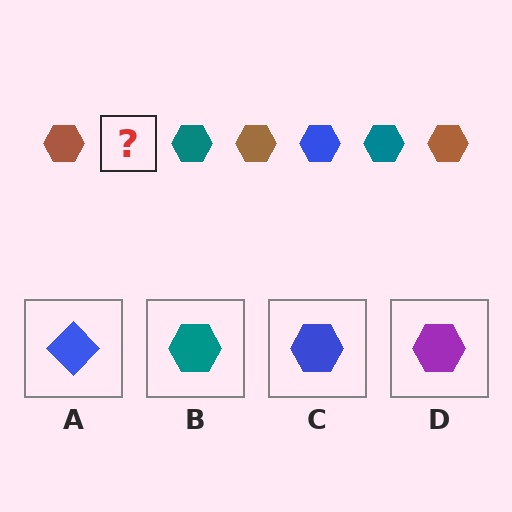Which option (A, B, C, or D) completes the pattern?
C.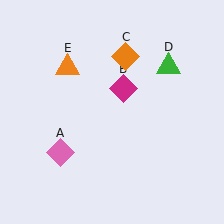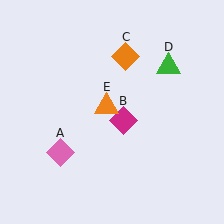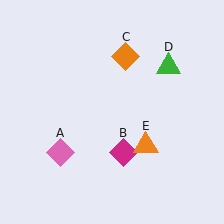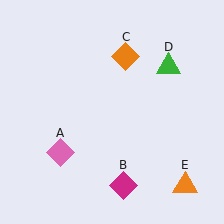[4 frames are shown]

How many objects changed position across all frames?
2 objects changed position: magenta diamond (object B), orange triangle (object E).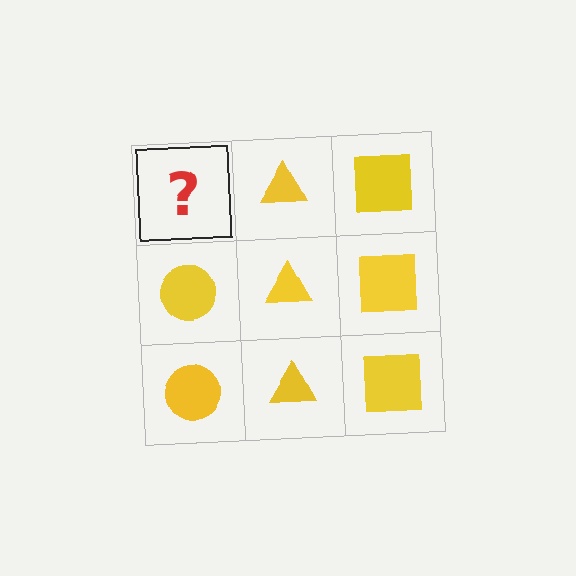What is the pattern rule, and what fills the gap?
The rule is that each column has a consistent shape. The gap should be filled with a yellow circle.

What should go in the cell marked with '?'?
The missing cell should contain a yellow circle.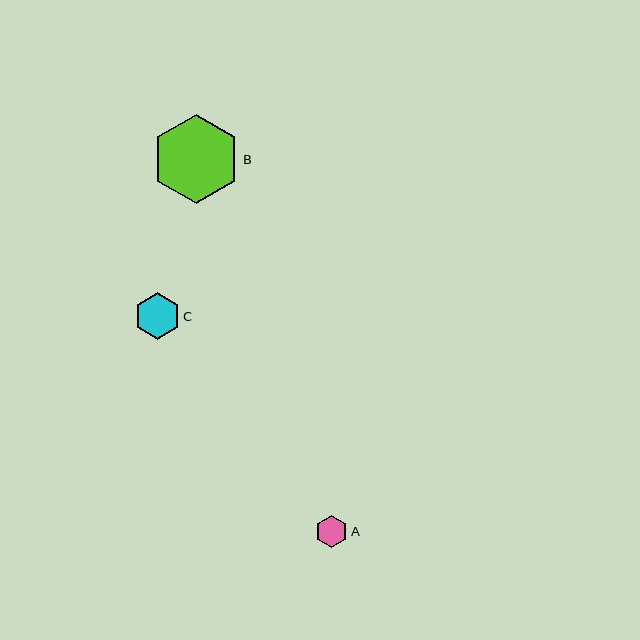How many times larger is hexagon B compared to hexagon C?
Hexagon B is approximately 1.9 times the size of hexagon C.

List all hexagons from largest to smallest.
From largest to smallest: B, C, A.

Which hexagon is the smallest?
Hexagon A is the smallest with a size of approximately 32 pixels.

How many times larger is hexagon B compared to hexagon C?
Hexagon B is approximately 1.9 times the size of hexagon C.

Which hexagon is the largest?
Hexagon B is the largest with a size of approximately 88 pixels.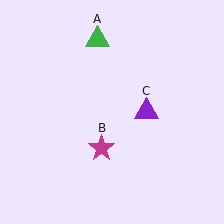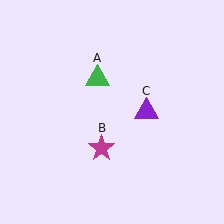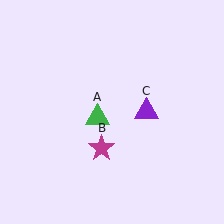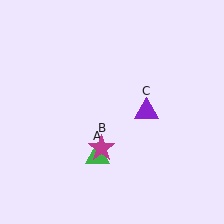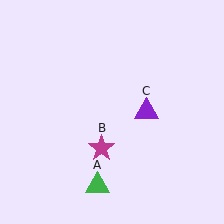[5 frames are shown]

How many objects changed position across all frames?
1 object changed position: green triangle (object A).